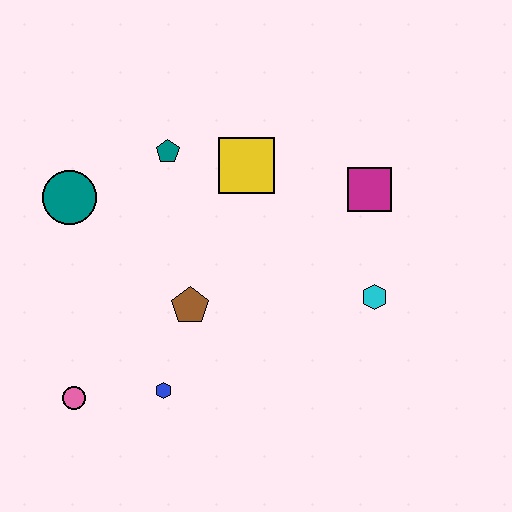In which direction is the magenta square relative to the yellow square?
The magenta square is to the right of the yellow square.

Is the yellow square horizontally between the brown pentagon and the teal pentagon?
No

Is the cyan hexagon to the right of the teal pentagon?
Yes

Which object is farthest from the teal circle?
The cyan hexagon is farthest from the teal circle.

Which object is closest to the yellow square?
The teal pentagon is closest to the yellow square.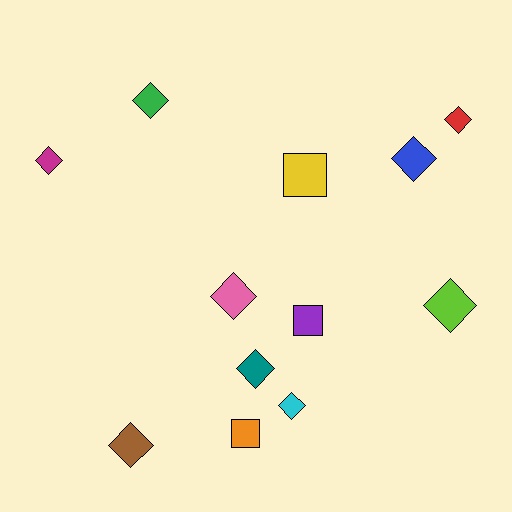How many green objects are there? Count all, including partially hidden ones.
There is 1 green object.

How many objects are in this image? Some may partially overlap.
There are 12 objects.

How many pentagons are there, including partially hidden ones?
There are no pentagons.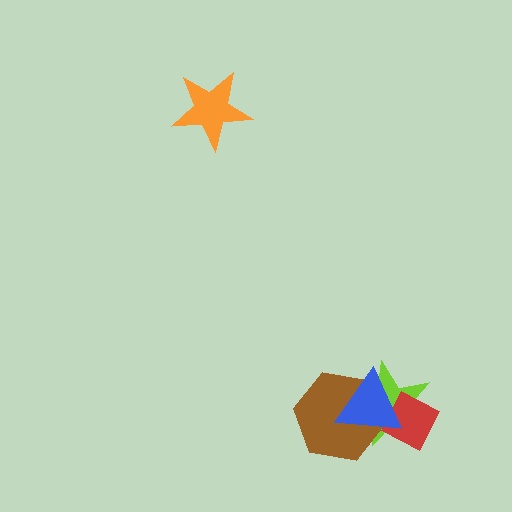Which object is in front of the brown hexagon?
The blue triangle is in front of the brown hexagon.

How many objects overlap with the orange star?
0 objects overlap with the orange star.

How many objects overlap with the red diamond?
2 objects overlap with the red diamond.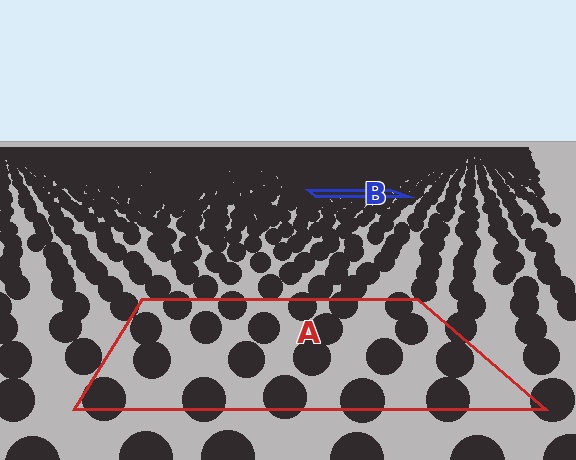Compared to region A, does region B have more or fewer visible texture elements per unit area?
Region B has more texture elements per unit area — they are packed more densely because it is farther away.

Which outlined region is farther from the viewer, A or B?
Region B is farther from the viewer — the texture elements inside it appear smaller and more densely packed.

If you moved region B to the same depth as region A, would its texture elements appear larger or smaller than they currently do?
They would appear larger. At a closer depth, the same texture elements are projected at a bigger on-screen size.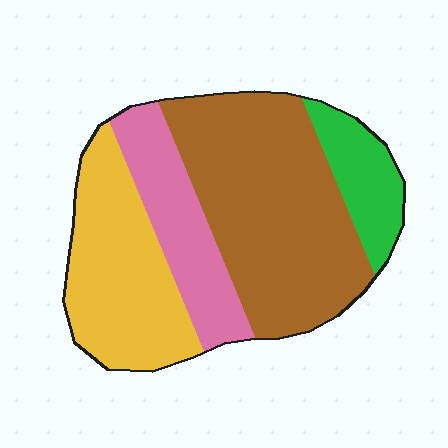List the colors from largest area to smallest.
From largest to smallest: brown, yellow, pink, green.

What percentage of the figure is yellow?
Yellow covers about 25% of the figure.